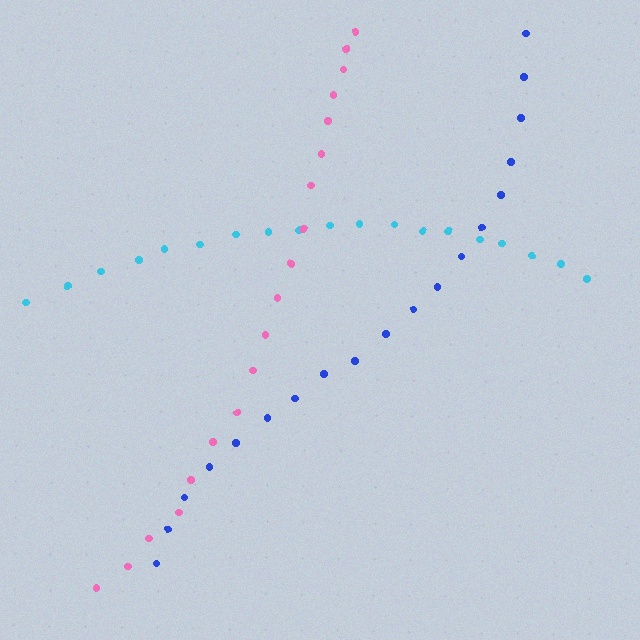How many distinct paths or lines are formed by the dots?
There are 3 distinct paths.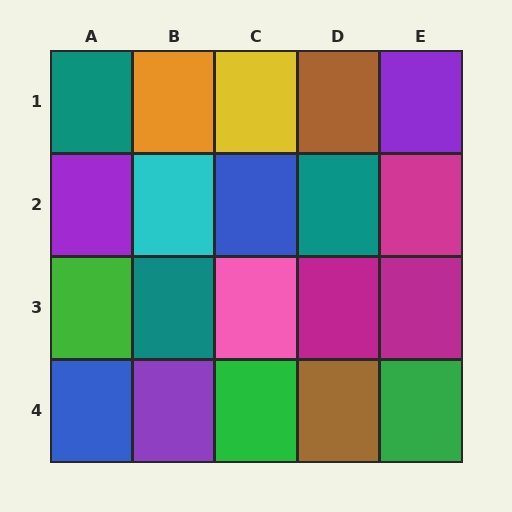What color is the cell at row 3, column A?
Green.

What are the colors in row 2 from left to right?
Purple, cyan, blue, teal, magenta.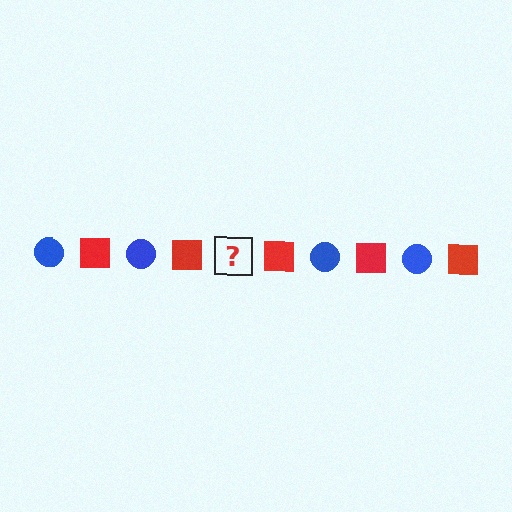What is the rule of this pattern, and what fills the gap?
The rule is that the pattern alternates between blue circle and red square. The gap should be filled with a blue circle.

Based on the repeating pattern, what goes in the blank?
The blank should be a blue circle.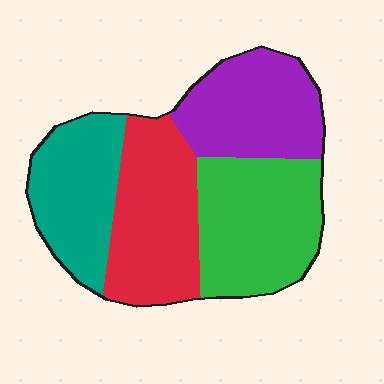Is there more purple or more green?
Green.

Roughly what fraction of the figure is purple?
Purple covers 23% of the figure.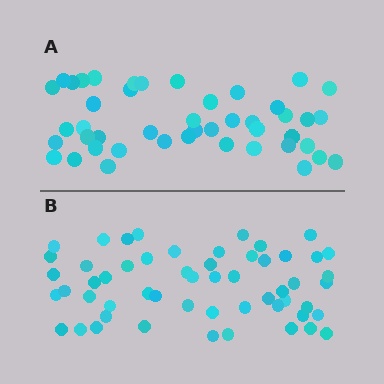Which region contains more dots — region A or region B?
Region B (the bottom region) has more dots.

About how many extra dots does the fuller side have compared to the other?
Region B has roughly 10 or so more dots than region A.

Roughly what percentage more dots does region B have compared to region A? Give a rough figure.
About 20% more.